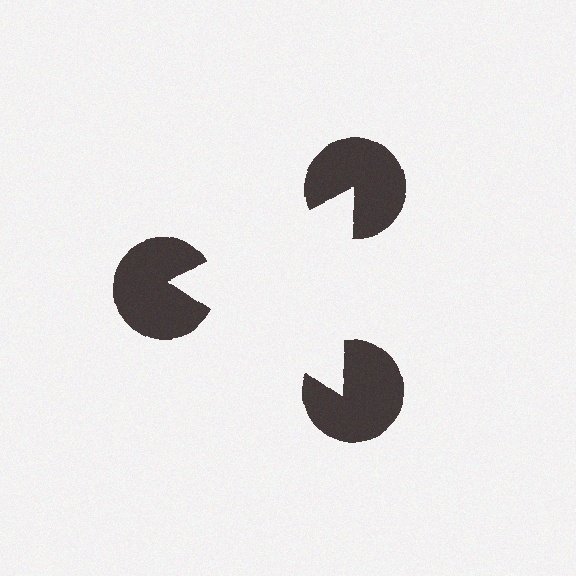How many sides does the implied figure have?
3 sides.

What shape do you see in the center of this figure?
An illusory triangle — its edges are inferred from the aligned wedge cuts in the pac-man discs, not physically drawn.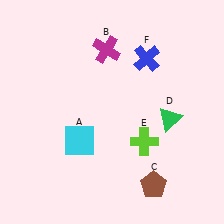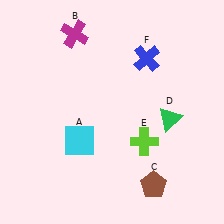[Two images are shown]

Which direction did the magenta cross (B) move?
The magenta cross (B) moved left.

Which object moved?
The magenta cross (B) moved left.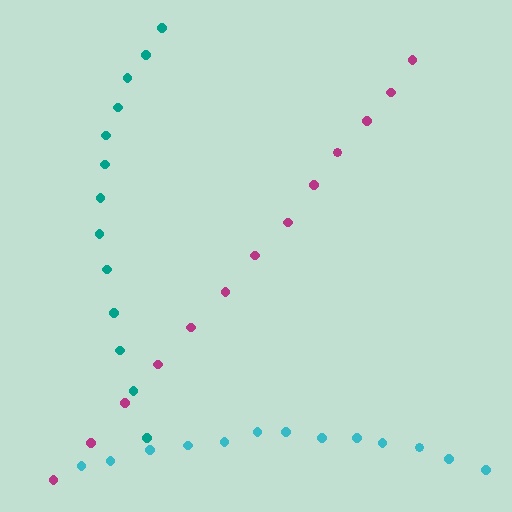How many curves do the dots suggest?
There are 3 distinct paths.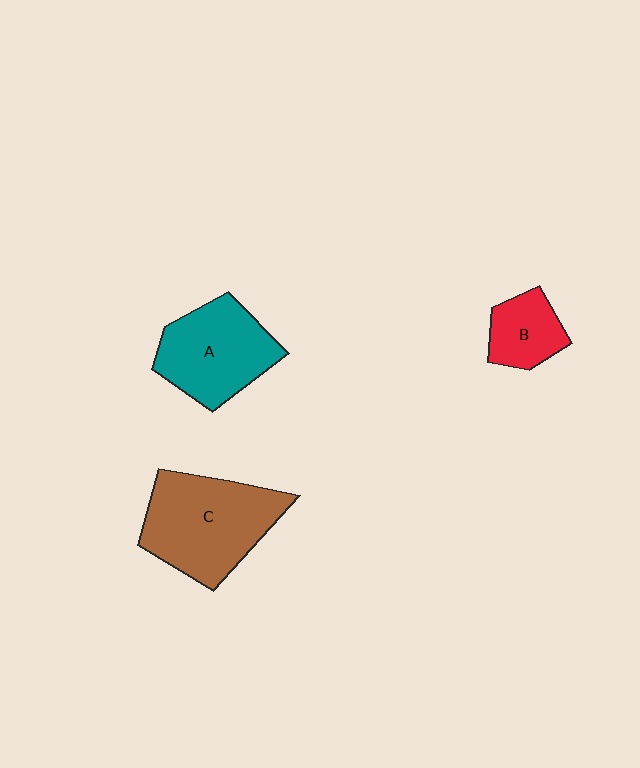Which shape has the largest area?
Shape C (brown).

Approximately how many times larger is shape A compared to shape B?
Approximately 2.0 times.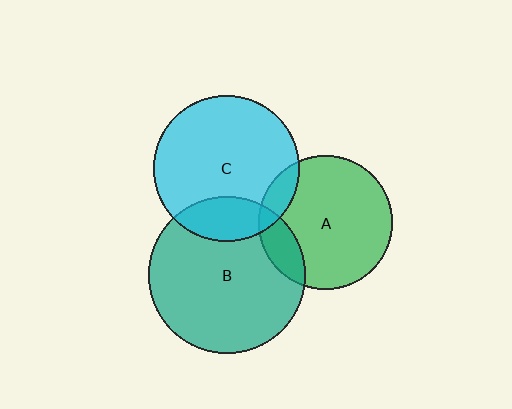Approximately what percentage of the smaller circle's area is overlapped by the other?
Approximately 10%.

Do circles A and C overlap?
Yes.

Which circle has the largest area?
Circle B (teal).